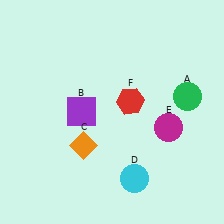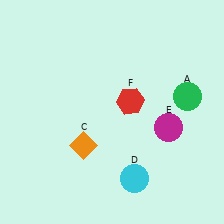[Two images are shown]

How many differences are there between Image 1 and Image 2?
There is 1 difference between the two images.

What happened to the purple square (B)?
The purple square (B) was removed in Image 2. It was in the top-left area of Image 1.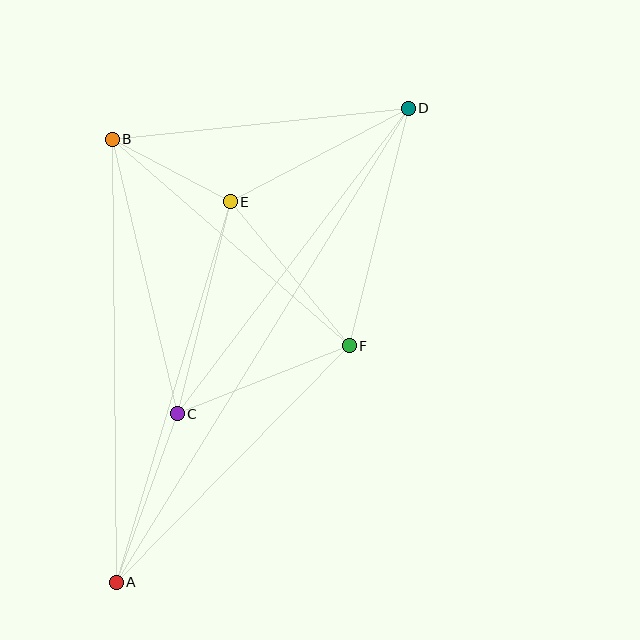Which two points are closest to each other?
Points B and E are closest to each other.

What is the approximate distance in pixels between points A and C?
The distance between A and C is approximately 179 pixels.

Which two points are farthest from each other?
Points A and D are farthest from each other.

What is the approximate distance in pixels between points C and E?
The distance between C and E is approximately 218 pixels.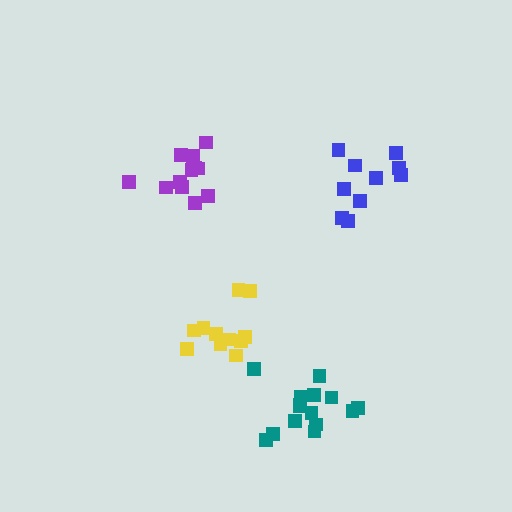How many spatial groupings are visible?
There are 4 spatial groupings.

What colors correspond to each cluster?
The clusters are colored: yellow, blue, purple, teal.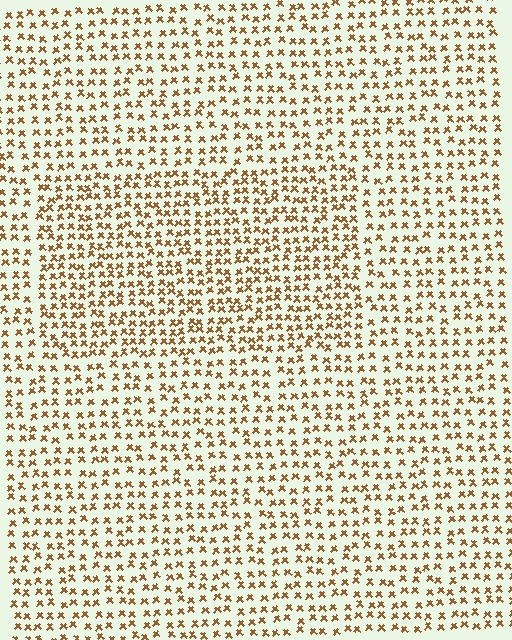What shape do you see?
I see a rectangle.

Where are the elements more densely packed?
The elements are more densely packed inside the rectangle boundary.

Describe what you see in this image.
The image contains small brown elements arranged at two different densities. A rectangle-shaped region is visible where the elements are more densely packed than the surrounding area.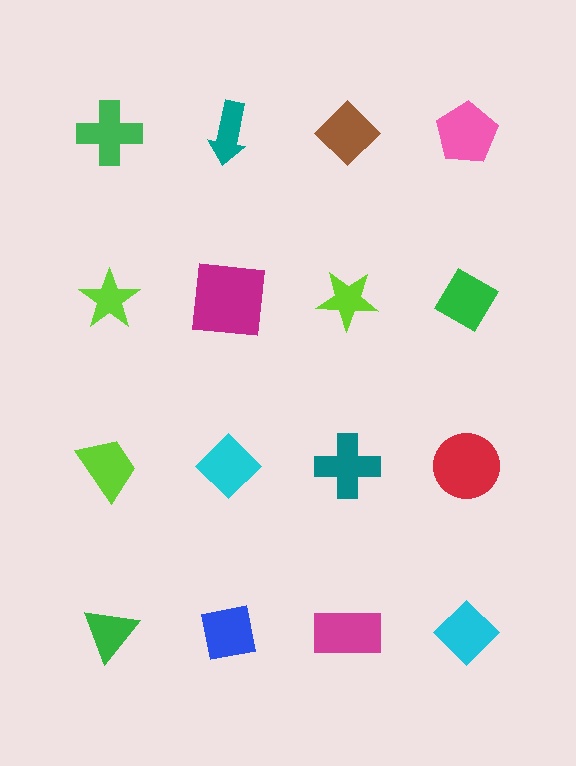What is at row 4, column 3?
A magenta rectangle.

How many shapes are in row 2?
4 shapes.